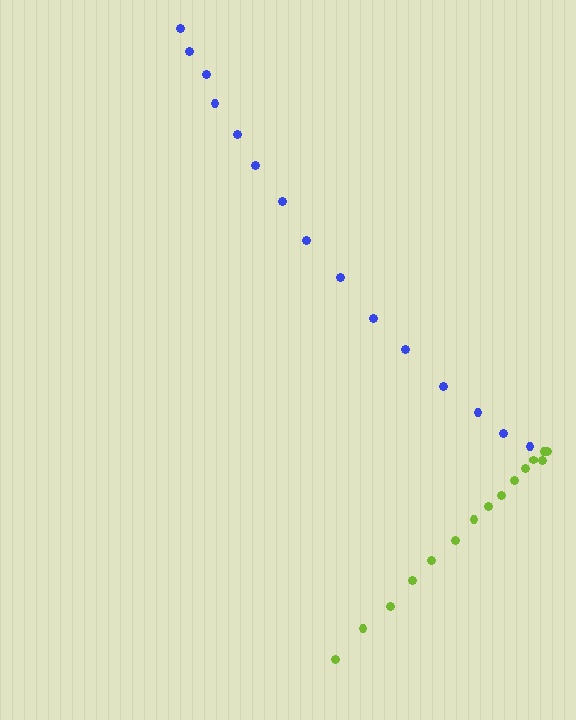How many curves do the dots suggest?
There are 2 distinct paths.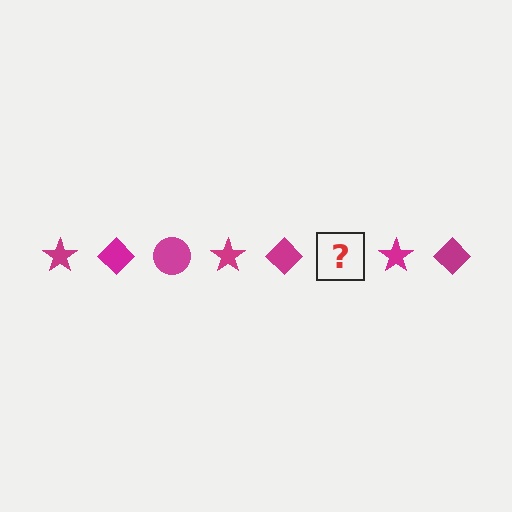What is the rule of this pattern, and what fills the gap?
The rule is that the pattern cycles through star, diamond, circle shapes in magenta. The gap should be filled with a magenta circle.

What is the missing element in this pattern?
The missing element is a magenta circle.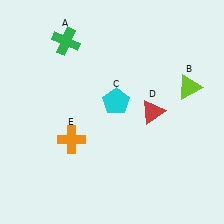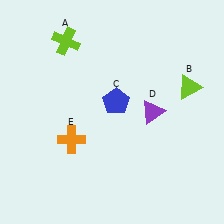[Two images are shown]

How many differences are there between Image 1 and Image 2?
There are 3 differences between the two images.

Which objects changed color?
A changed from green to lime. C changed from cyan to blue. D changed from red to purple.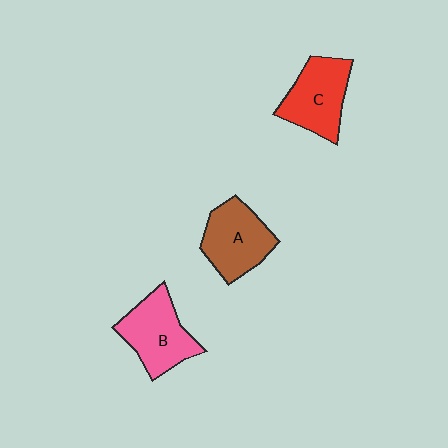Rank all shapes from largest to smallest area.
From largest to smallest: B (pink), A (brown), C (red).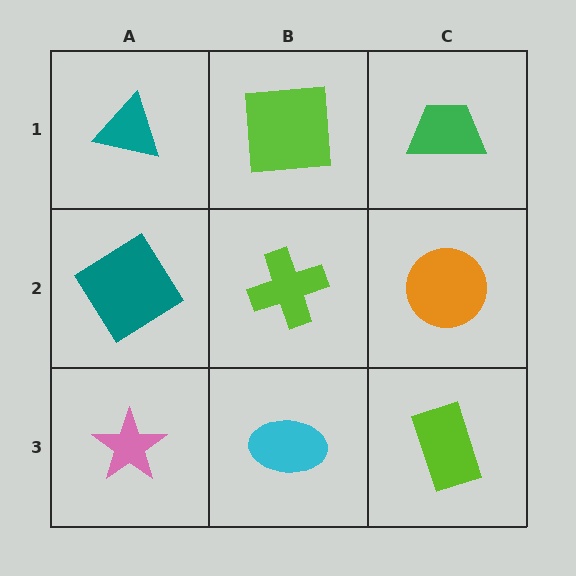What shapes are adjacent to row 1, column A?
A teal diamond (row 2, column A), a lime square (row 1, column B).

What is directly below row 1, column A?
A teal diamond.